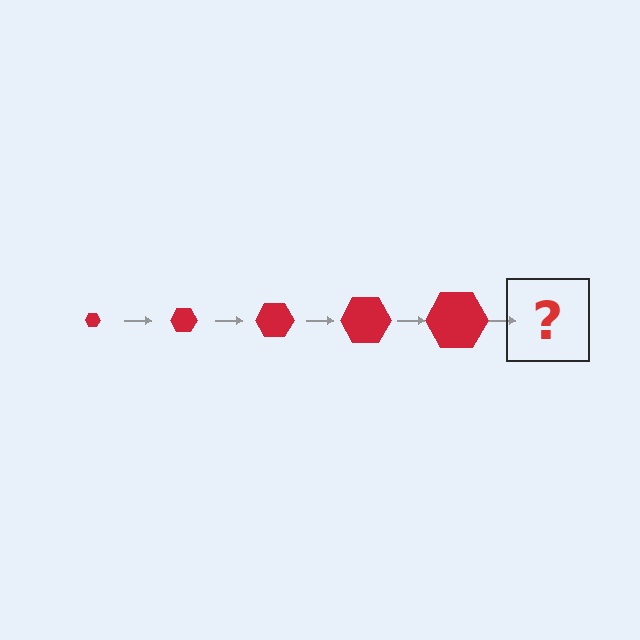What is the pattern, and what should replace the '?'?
The pattern is that the hexagon gets progressively larger each step. The '?' should be a red hexagon, larger than the previous one.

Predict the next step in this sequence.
The next step is a red hexagon, larger than the previous one.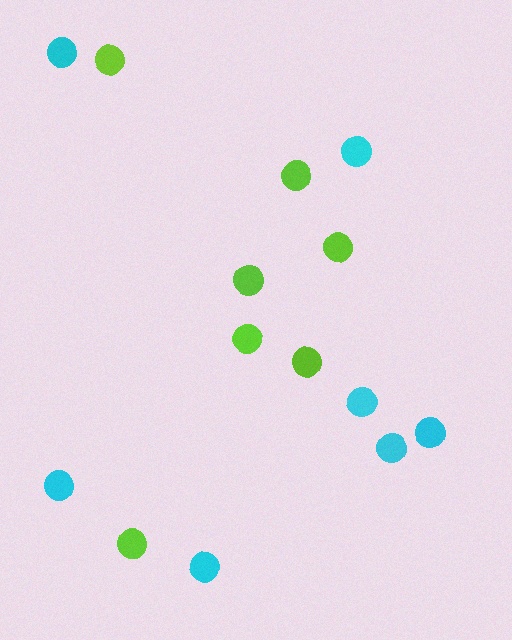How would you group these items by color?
There are 2 groups: one group of cyan circles (7) and one group of lime circles (7).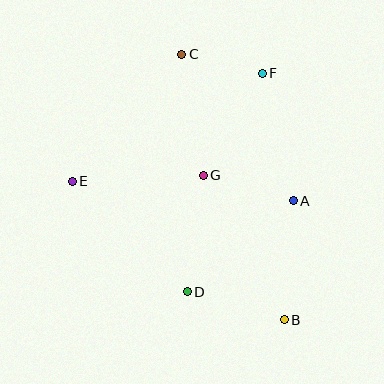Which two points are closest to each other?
Points C and F are closest to each other.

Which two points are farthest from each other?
Points B and C are farthest from each other.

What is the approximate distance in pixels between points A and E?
The distance between A and E is approximately 222 pixels.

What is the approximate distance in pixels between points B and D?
The distance between B and D is approximately 101 pixels.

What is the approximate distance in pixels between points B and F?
The distance between B and F is approximately 247 pixels.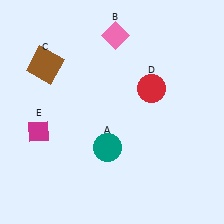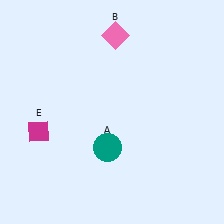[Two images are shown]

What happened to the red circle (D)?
The red circle (D) was removed in Image 2. It was in the top-right area of Image 1.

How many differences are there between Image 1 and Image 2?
There are 2 differences between the two images.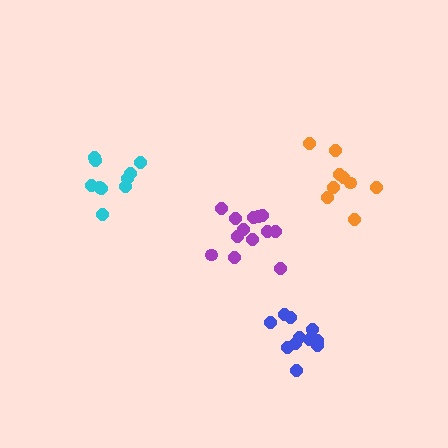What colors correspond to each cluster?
The clusters are colored: blue, purple, orange, cyan.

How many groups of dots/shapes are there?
There are 4 groups.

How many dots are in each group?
Group 1: 11 dots, Group 2: 13 dots, Group 3: 9 dots, Group 4: 10 dots (43 total).